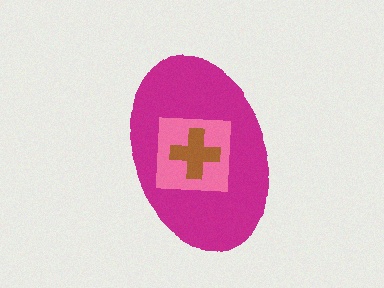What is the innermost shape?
The brown cross.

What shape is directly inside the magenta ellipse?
The pink square.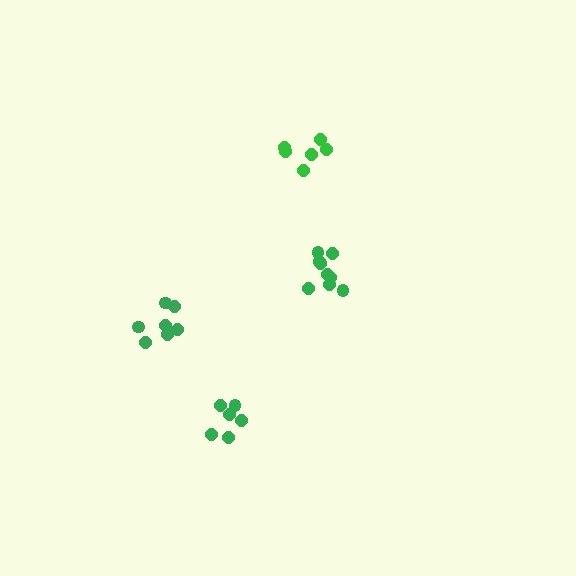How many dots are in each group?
Group 1: 9 dots, Group 2: 6 dots, Group 3: 6 dots, Group 4: 7 dots (28 total).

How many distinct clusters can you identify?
There are 4 distinct clusters.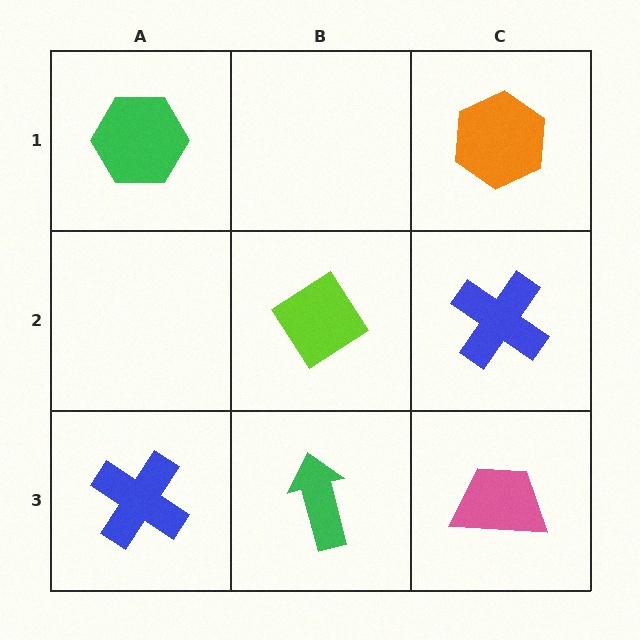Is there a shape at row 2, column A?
No, that cell is empty.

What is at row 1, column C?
An orange hexagon.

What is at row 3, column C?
A pink trapezoid.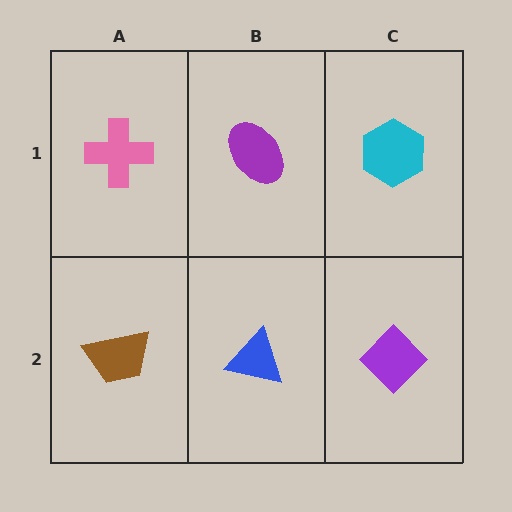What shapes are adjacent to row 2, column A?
A pink cross (row 1, column A), a blue triangle (row 2, column B).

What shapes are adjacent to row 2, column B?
A purple ellipse (row 1, column B), a brown trapezoid (row 2, column A), a purple diamond (row 2, column C).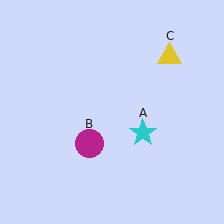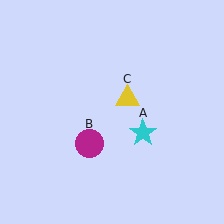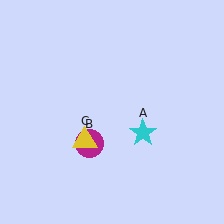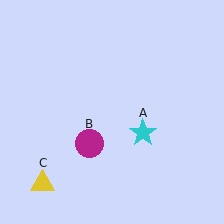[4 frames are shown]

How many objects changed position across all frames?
1 object changed position: yellow triangle (object C).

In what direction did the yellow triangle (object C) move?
The yellow triangle (object C) moved down and to the left.